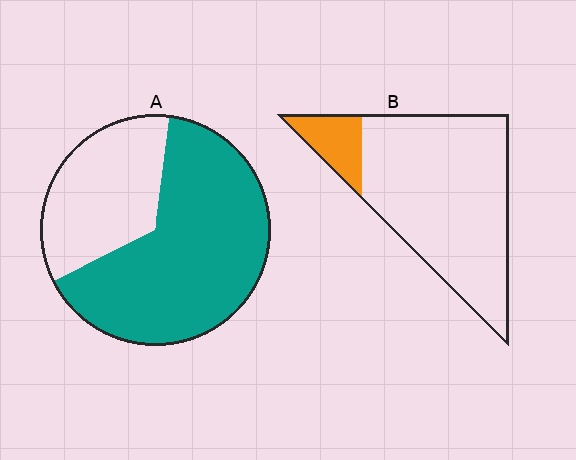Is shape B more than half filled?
No.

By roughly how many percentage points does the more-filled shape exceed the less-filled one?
By roughly 50 percentage points (A over B).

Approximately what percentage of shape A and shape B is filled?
A is approximately 65% and B is approximately 15%.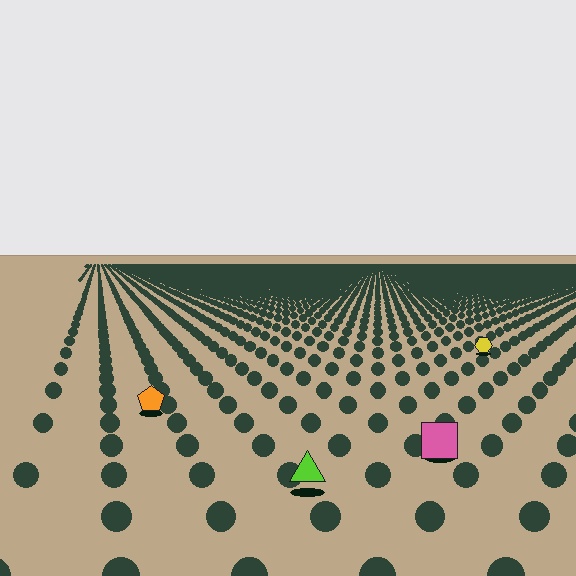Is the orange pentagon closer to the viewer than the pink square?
No. The pink square is closer — you can tell from the texture gradient: the ground texture is coarser near it.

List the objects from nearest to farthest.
From nearest to farthest: the lime triangle, the pink square, the orange pentagon, the yellow hexagon.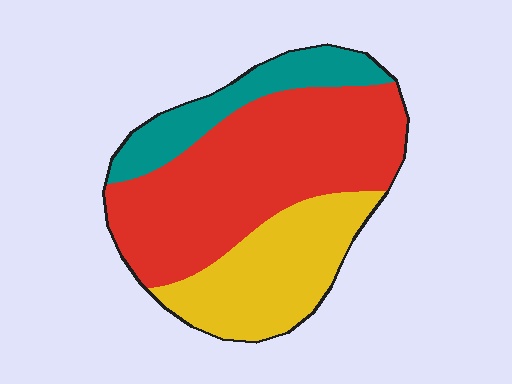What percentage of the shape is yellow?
Yellow takes up about one quarter (1/4) of the shape.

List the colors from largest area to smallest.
From largest to smallest: red, yellow, teal.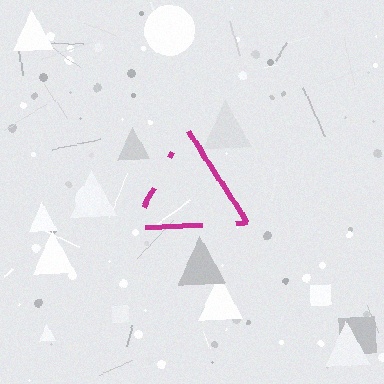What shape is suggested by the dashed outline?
The dashed outline suggests a triangle.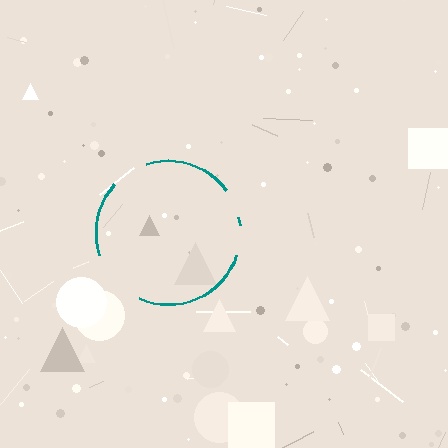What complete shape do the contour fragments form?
The contour fragments form a circle.